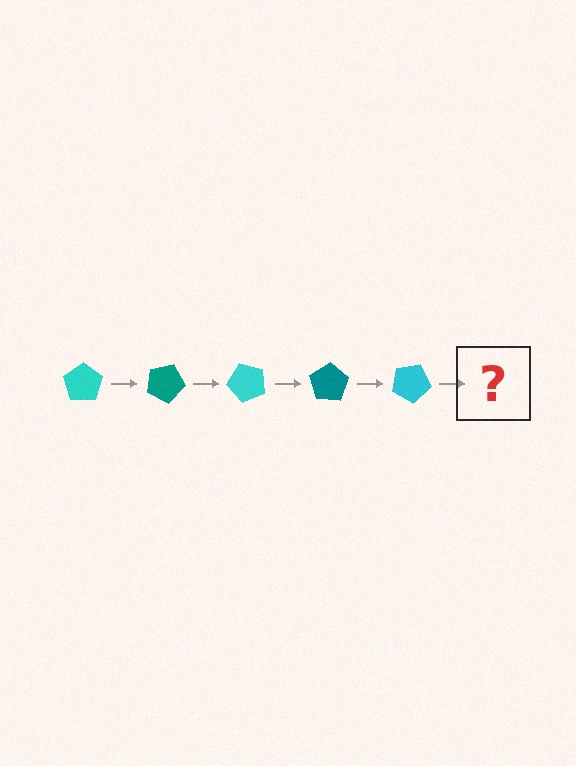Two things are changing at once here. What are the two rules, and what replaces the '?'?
The two rules are that it rotates 25 degrees each step and the color cycles through cyan and teal. The '?' should be a teal pentagon, rotated 125 degrees from the start.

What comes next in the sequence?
The next element should be a teal pentagon, rotated 125 degrees from the start.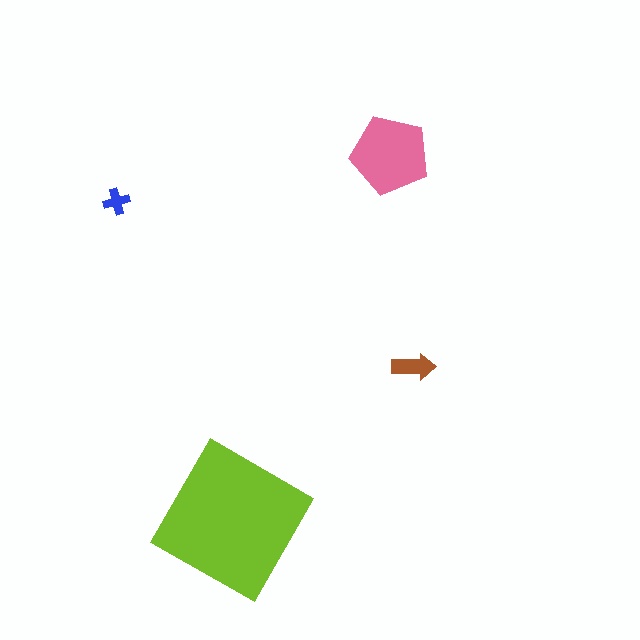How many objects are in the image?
There are 4 objects in the image.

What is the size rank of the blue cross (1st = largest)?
4th.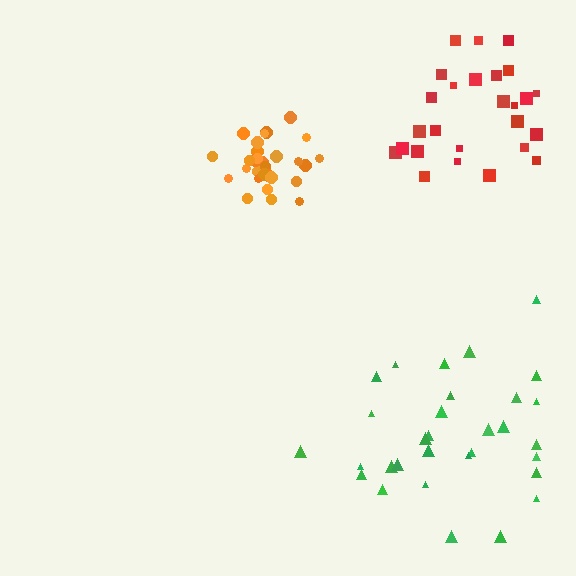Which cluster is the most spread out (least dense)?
Green.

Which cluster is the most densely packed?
Orange.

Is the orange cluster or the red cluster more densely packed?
Orange.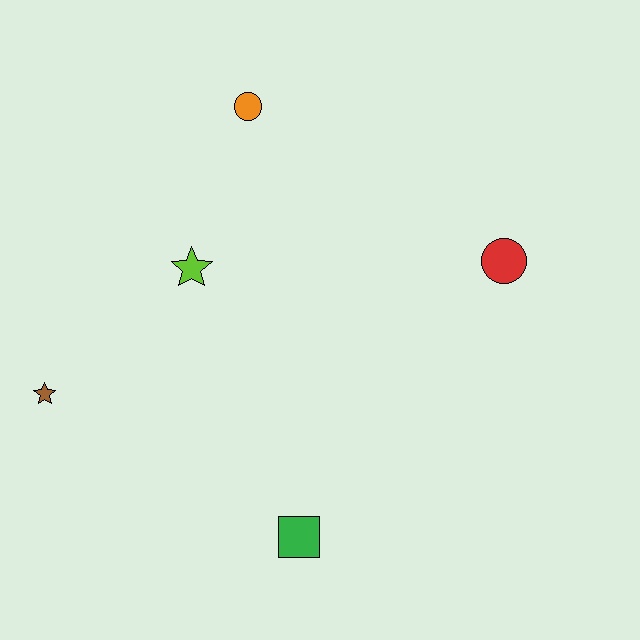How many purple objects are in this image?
There are no purple objects.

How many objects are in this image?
There are 5 objects.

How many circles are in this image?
There are 2 circles.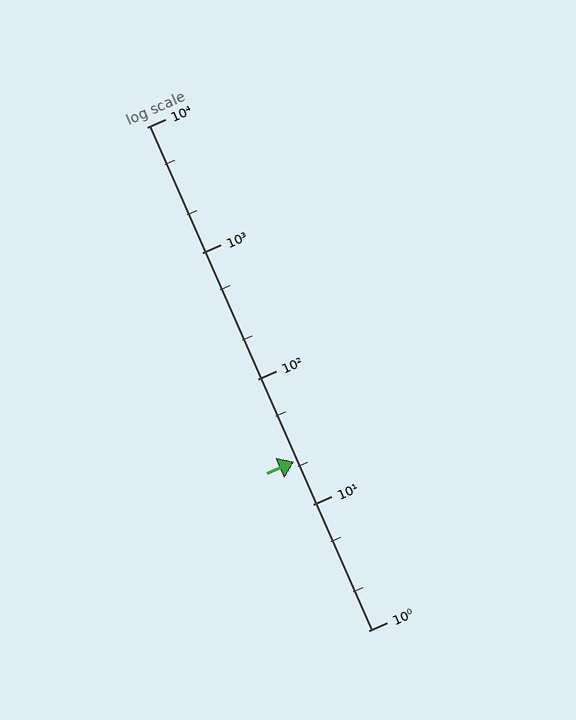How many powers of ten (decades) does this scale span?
The scale spans 4 decades, from 1 to 10000.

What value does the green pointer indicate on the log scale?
The pointer indicates approximately 22.